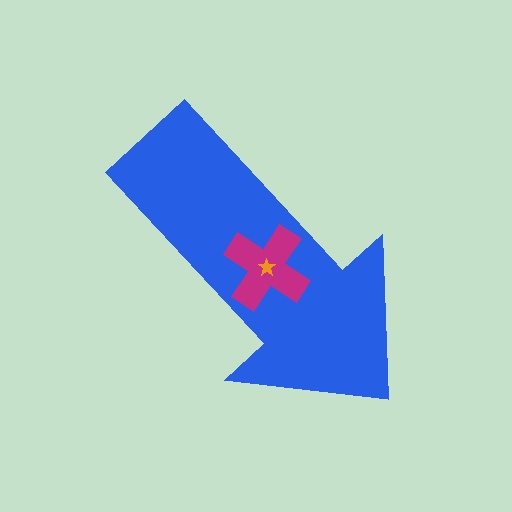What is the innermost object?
The orange star.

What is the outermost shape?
The blue arrow.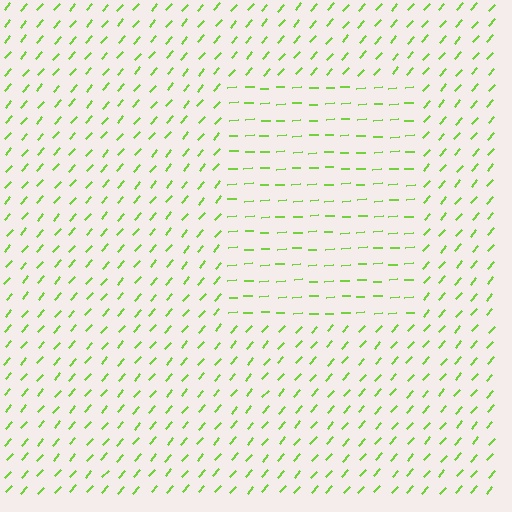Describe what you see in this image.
The image is filled with small lime line segments. A rectangle region in the image has lines oriented differently from the surrounding lines, creating a visible texture boundary.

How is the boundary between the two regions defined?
The boundary is defined purely by a change in line orientation (approximately 45 degrees difference). All lines are the same color and thickness.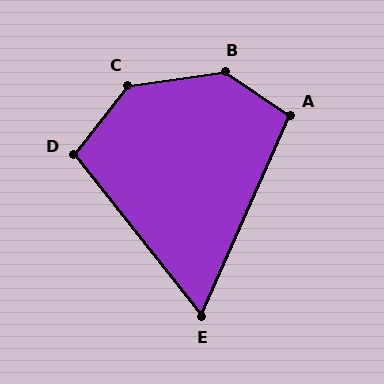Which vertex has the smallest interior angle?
E, at approximately 62 degrees.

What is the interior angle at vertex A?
Approximately 100 degrees (obtuse).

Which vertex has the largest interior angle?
B, at approximately 138 degrees.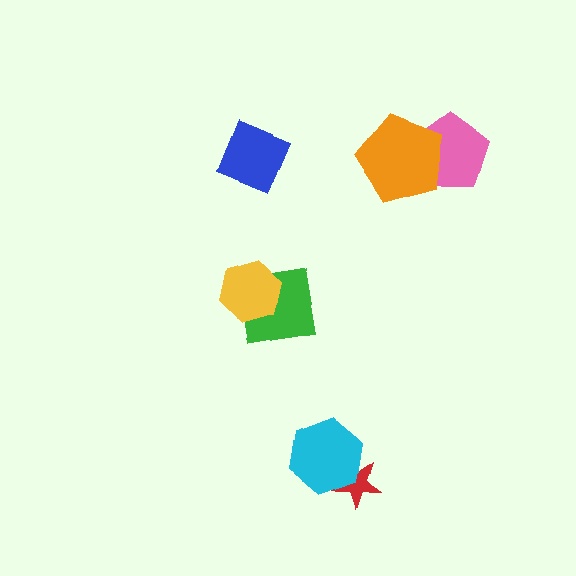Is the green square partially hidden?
Yes, it is partially covered by another shape.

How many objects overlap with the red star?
1 object overlaps with the red star.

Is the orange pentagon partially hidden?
No, no other shape covers it.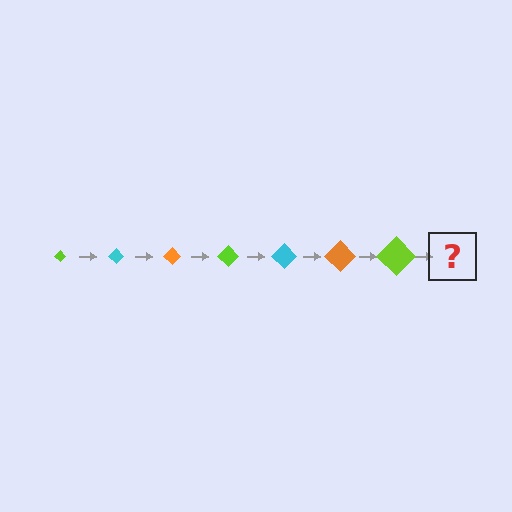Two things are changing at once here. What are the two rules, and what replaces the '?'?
The two rules are that the diamond grows larger each step and the color cycles through lime, cyan, and orange. The '?' should be a cyan diamond, larger than the previous one.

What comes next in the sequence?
The next element should be a cyan diamond, larger than the previous one.